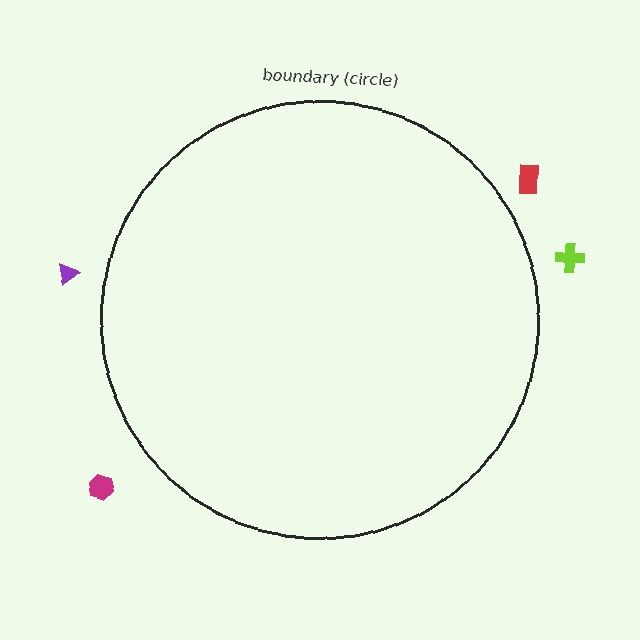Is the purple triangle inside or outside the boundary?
Outside.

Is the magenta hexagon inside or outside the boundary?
Outside.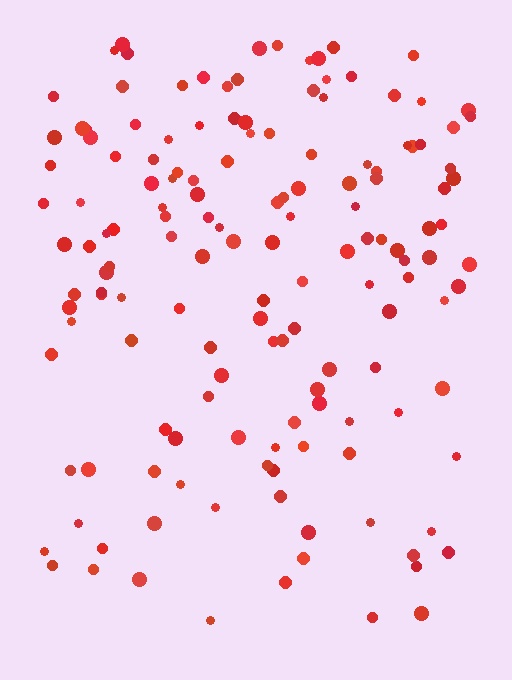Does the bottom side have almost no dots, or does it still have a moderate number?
Still a moderate number, just noticeably fewer than the top.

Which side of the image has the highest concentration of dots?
The top.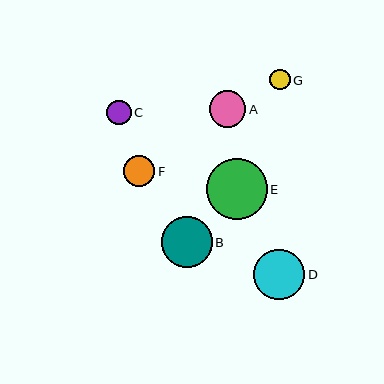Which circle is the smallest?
Circle G is the smallest with a size of approximately 21 pixels.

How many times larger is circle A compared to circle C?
Circle A is approximately 1.5 times the size of circle C.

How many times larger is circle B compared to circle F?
Circle B is approximately 1.6 times the size of circle F.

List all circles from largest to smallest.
From largest to smallest: E, B, D, A, F, C, G.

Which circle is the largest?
Circle E is the largest with a size of approximately 61 pixels.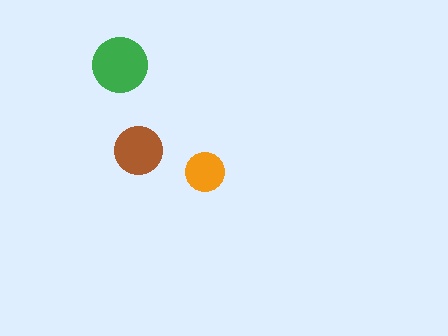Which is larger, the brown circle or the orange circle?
The brown one.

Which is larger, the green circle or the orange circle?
The green one.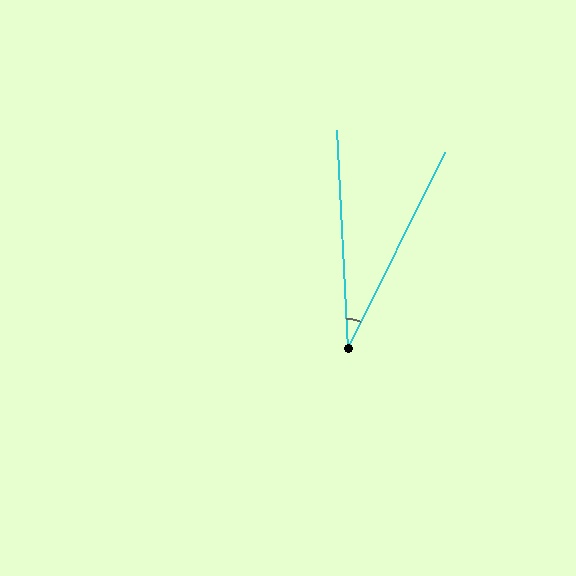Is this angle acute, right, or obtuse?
It is acute.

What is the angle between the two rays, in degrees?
Approximately 29 degrees.